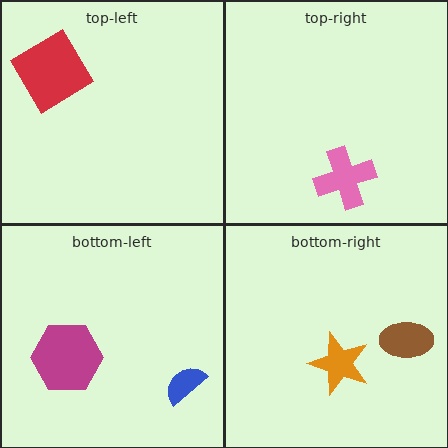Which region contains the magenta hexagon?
The bottom-left region.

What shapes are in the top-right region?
The pink cross.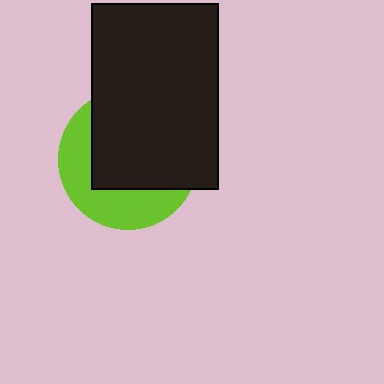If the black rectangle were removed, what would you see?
You would see the complete lime circle.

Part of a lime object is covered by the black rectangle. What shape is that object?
It is a circle.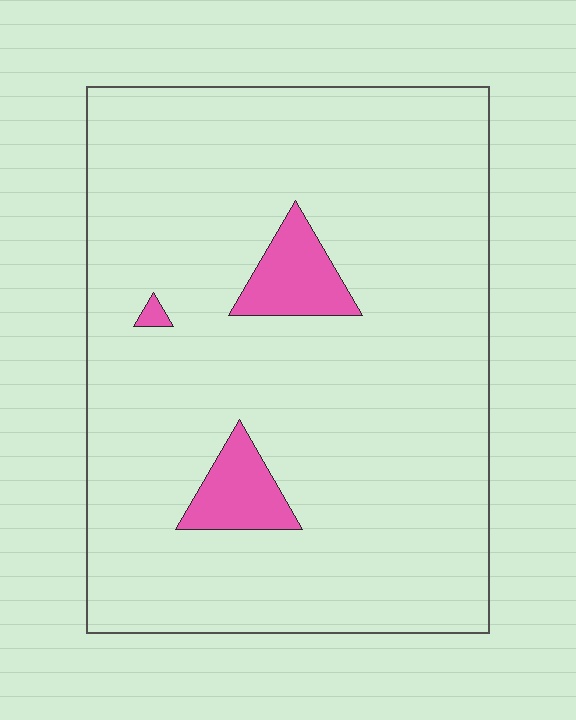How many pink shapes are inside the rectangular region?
3.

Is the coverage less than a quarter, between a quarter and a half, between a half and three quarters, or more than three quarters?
Less than a quarter.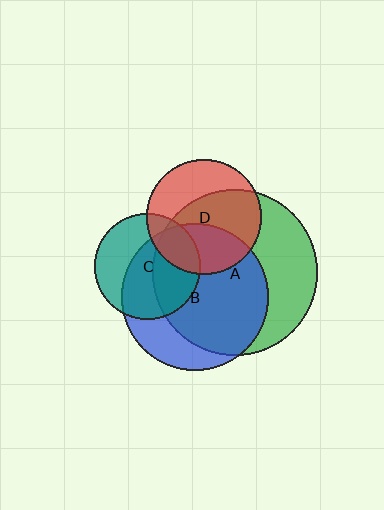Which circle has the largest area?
Circle A (green).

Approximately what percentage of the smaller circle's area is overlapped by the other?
Approximately 60%.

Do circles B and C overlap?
Yes.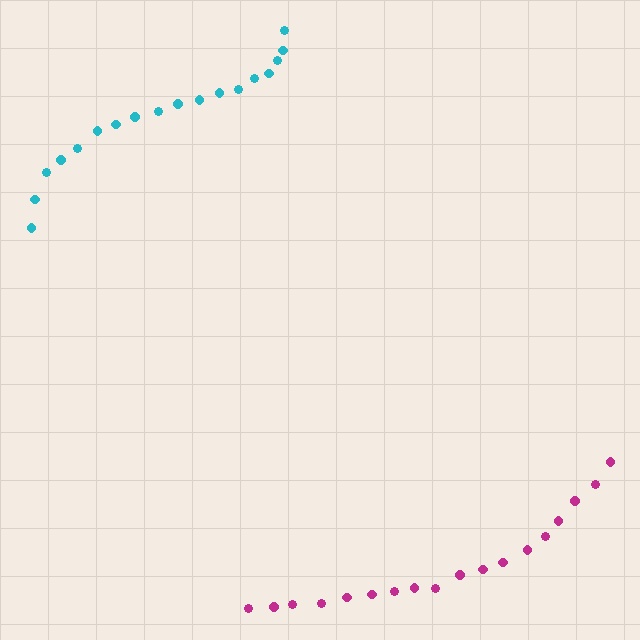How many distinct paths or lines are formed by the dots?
There are 2 distinct paths.